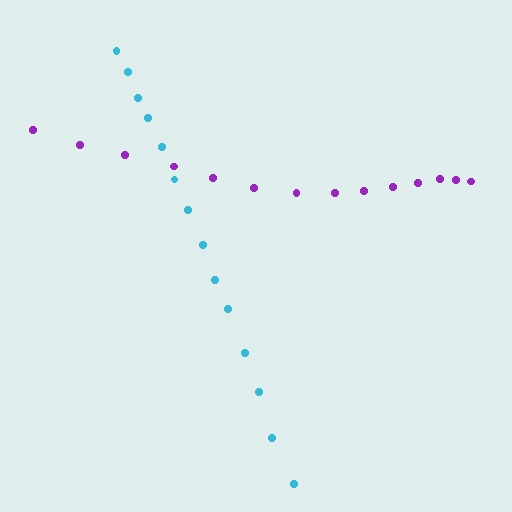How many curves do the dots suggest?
There are 2 distinct paths.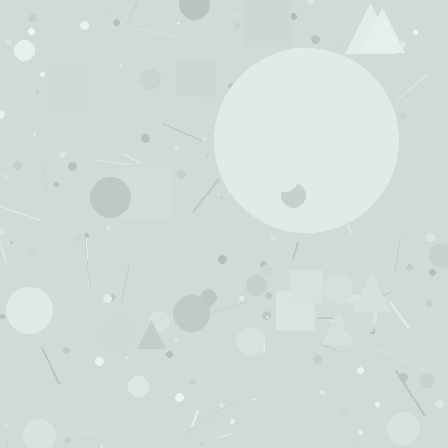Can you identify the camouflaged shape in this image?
The camouflaged shape is a circle.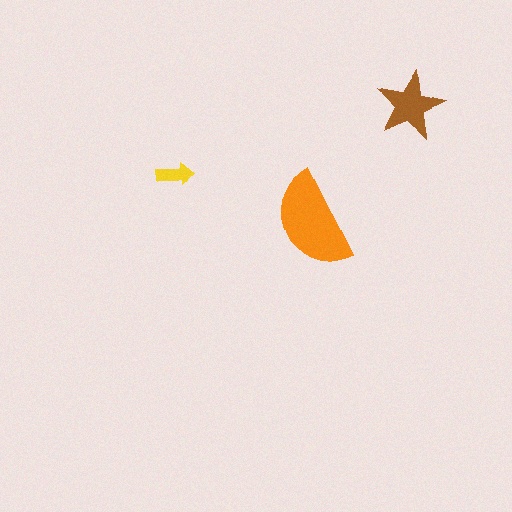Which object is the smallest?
The yellow arrow.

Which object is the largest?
The orange semicircle.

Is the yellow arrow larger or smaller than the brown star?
Smaller.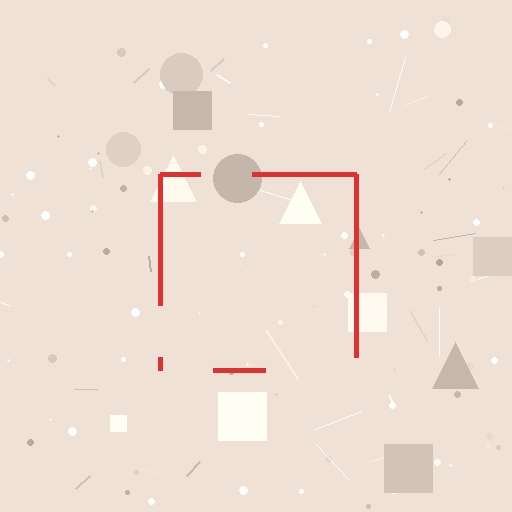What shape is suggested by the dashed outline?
The dashed outline suggests a square.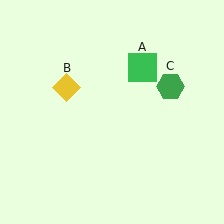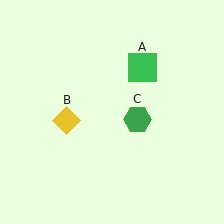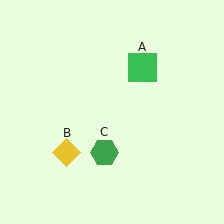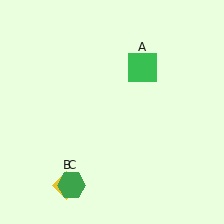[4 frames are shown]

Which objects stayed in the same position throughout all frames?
Green square (object A) remained stationary.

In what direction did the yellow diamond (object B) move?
The yellow diamond (object B) moved down.